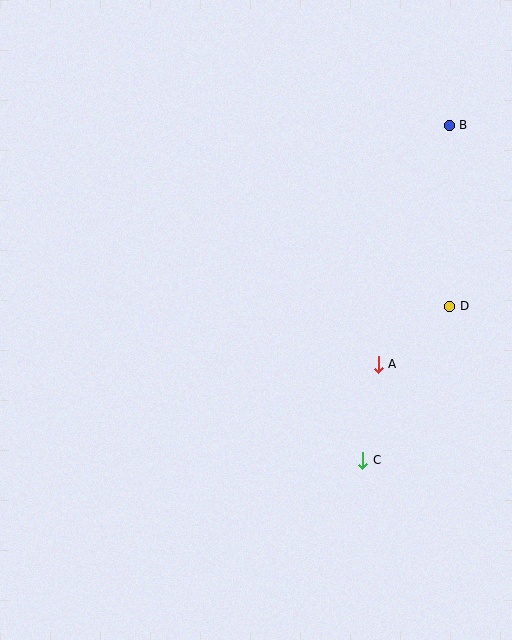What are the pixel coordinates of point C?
Point C is at (363, 460).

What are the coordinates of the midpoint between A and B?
The midpoint between A and B is at (414, 245).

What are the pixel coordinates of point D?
Point D is at (450, 306).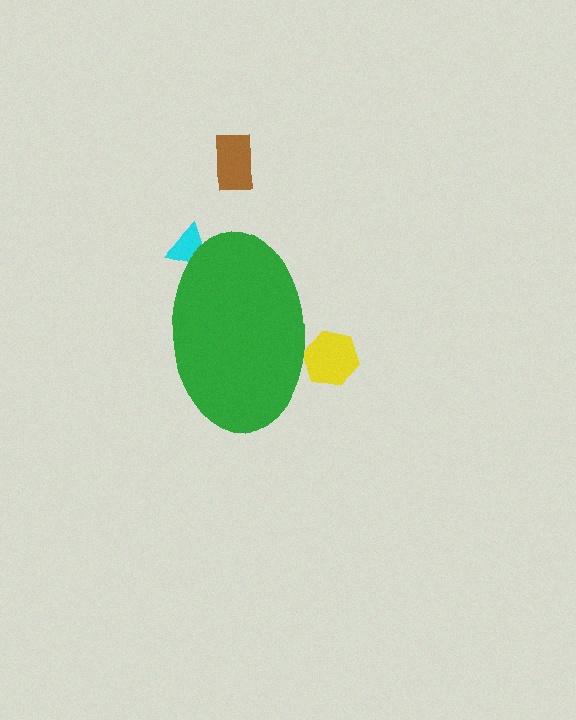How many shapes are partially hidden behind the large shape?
2 shapes are partially hidden.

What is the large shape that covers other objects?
A green ellipse.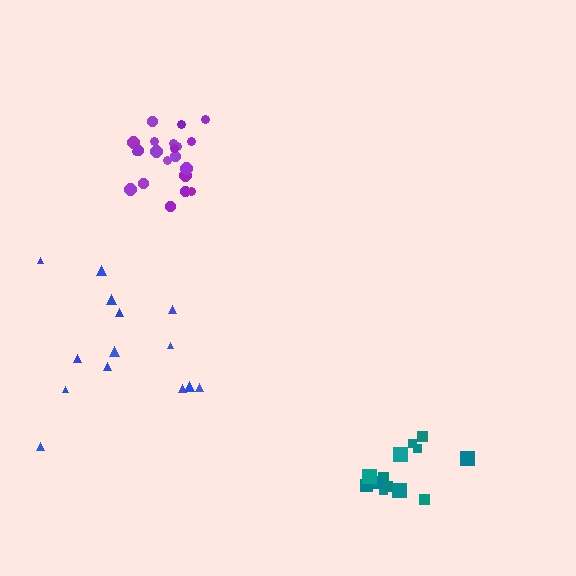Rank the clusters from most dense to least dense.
purple, teal, blue.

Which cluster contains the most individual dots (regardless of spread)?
Purple (21).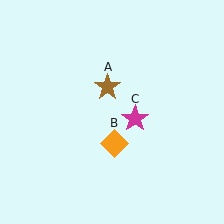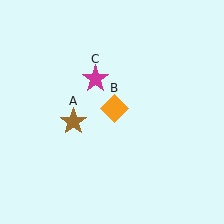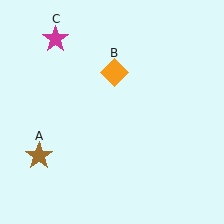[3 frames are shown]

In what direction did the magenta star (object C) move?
The magenta star (object C) moved up and to the left.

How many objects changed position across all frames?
3 objects changed position: brown star (object A), orange diamond (object B), magenta star (object C).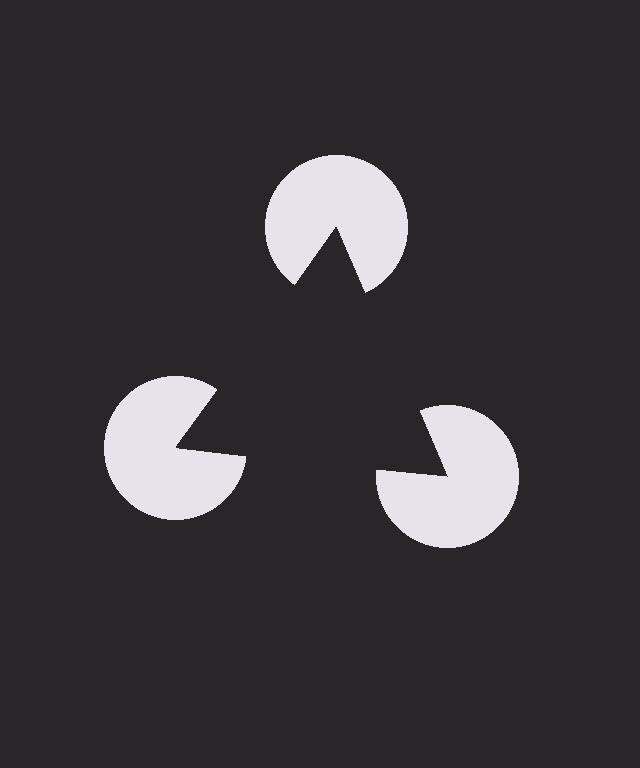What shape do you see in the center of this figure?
An illusory triangle — its edges are inferred from the aligned wedge cuts in the pac-man discs, not physically drawn.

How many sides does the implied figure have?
3 sides.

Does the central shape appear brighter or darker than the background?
It typically appears slightly darker than the background, even though no actual brightness change is drawn.